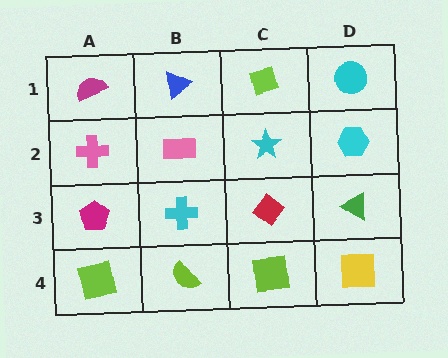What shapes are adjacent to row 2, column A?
A magenta semicircle (row 1, column A), a magenta pentagon (row 3, column A), a pink rectangle (row 2, column B).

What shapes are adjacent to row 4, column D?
A green triangle (row 3, column D), a lime square (row 4, column C).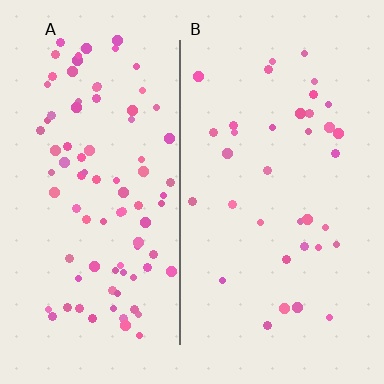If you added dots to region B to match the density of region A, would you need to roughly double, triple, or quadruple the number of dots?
Approximately triple.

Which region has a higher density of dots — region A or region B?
A (the left).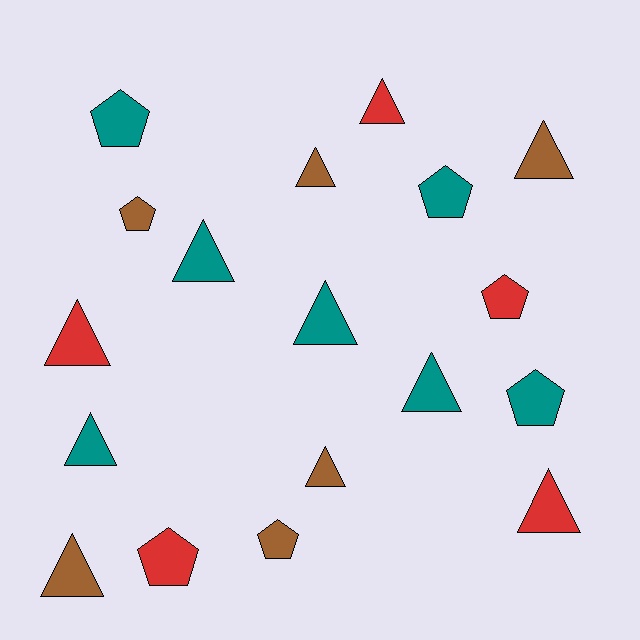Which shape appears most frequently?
Triangle, with 11 objects.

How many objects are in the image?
There are 18 objects.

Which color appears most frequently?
Teal, with 7 objects.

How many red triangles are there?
There are 3 red triangles.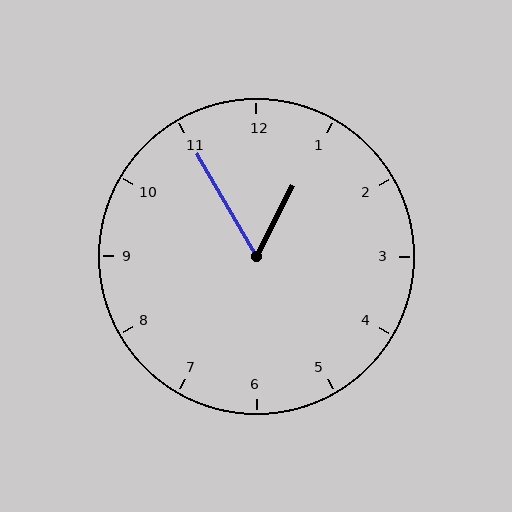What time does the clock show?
12:55.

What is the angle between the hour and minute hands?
Approximately 58 degrees.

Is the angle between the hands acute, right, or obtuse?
It is acute.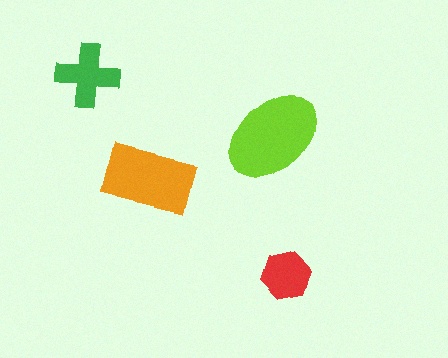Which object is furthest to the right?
The red hexagon is rightmost.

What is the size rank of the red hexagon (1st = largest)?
4th.